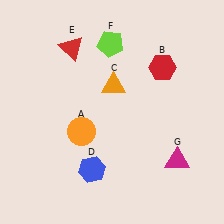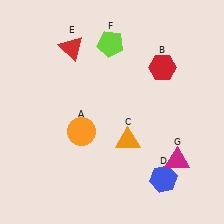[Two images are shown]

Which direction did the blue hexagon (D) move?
The blue hexagon (D) moved right.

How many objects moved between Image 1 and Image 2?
2 objects moved between the two images.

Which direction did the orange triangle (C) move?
The orange triangle (C) moved down.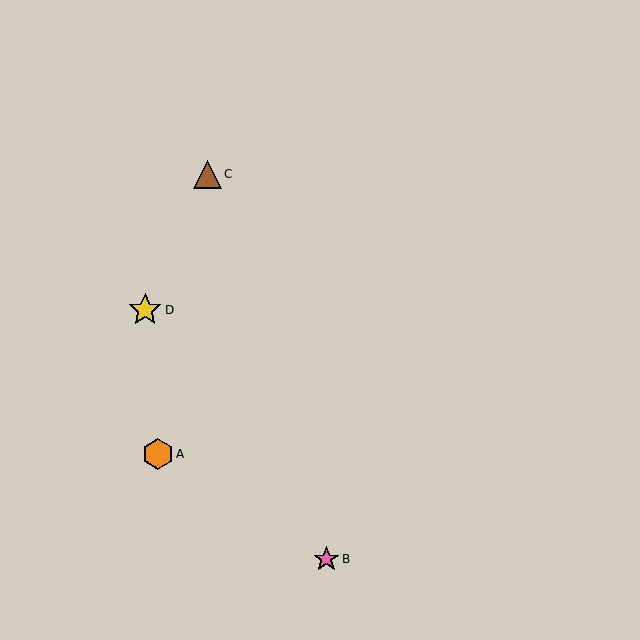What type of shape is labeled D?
Shape D is a yellow star.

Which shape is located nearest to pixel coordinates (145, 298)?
The yellow star (labeled D) at (145, 310) is nearest to that location.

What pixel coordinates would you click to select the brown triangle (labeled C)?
Click at (207, 174) to select the brown triangle C.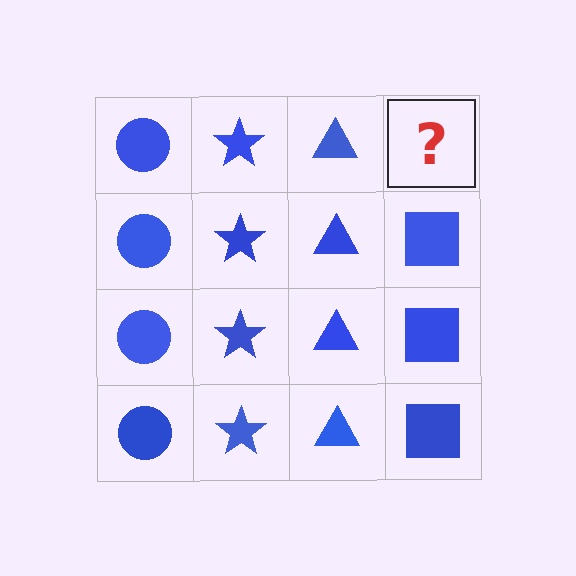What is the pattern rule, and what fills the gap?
The rule is that each column has a consistent shape. The gap should be filled with a blue square.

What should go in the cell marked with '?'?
The missing cell should contain a blue square.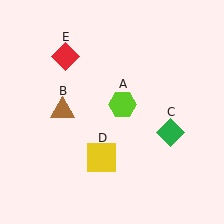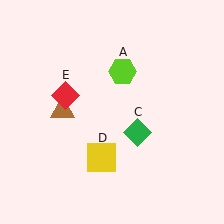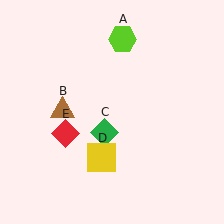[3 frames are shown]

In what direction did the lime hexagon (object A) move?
The lime hexagon (object A) moved up.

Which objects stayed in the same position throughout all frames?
Brown triangle (object B) and yellow square (object D) remained stationary.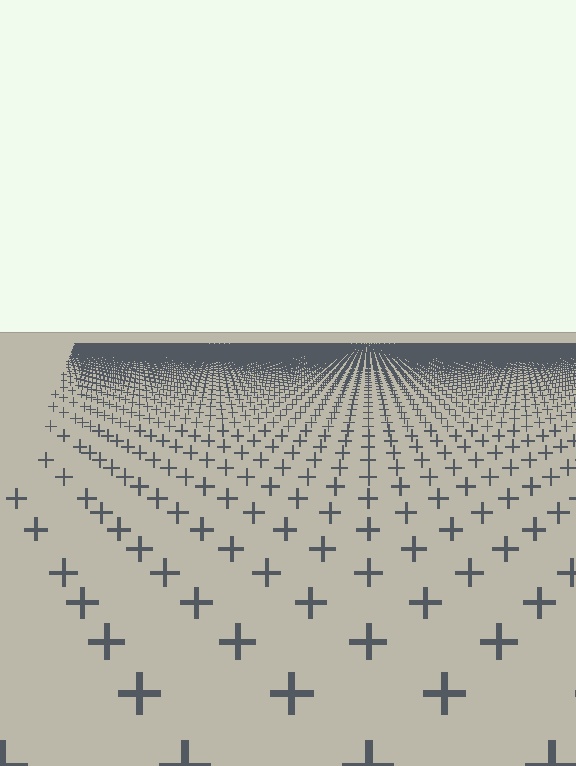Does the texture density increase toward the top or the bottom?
Density increases toward the top.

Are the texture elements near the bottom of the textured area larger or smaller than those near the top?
Larger. Near the bottom, elements are closer to the viewer and appear at a bigger on-screen size.